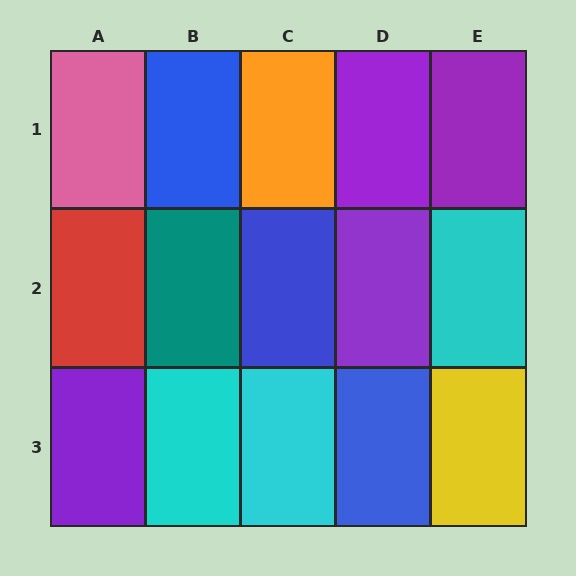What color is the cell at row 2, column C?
Blue.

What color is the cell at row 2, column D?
Purple.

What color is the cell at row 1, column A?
Pink.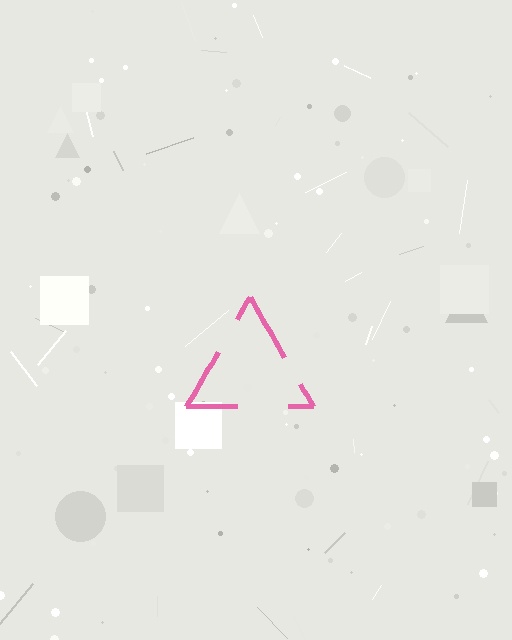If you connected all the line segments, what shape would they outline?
They would outline a triangle.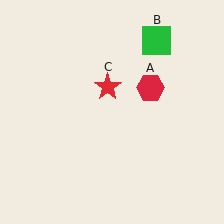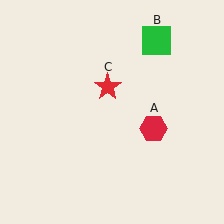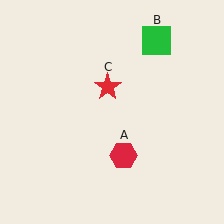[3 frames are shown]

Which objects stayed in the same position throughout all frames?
Green square (object B) and red star (object C) remained stationary.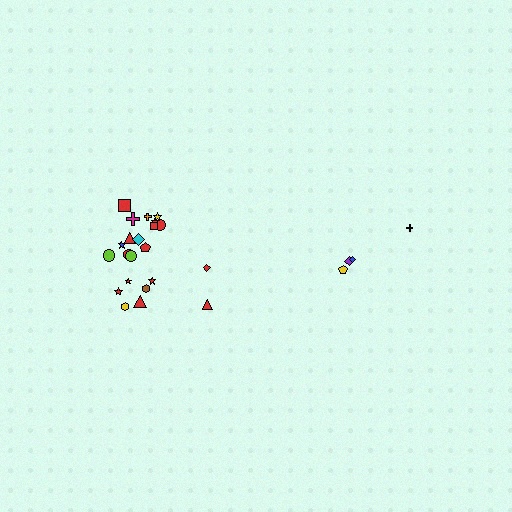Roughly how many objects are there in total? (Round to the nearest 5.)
Roughly 25 objects in total.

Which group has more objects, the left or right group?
The left group.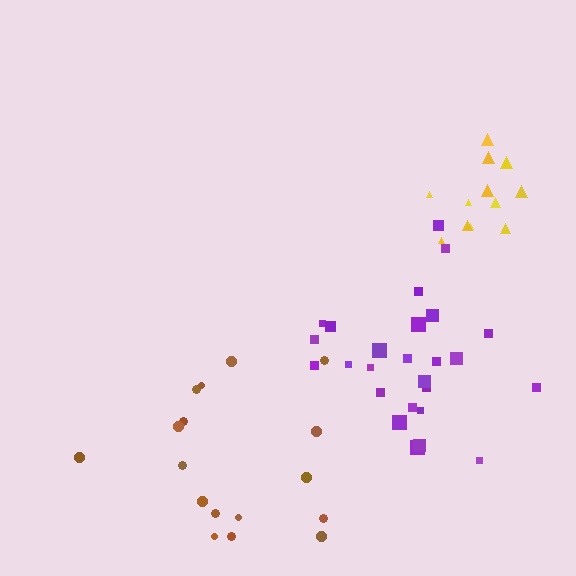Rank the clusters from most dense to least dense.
yellow, purple, brown.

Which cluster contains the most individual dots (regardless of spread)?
Purple (26).